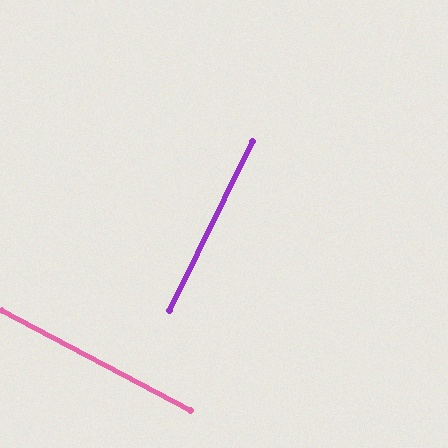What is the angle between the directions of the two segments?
Approximately 88 degrees.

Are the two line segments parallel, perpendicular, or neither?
Perpendicular — they meet at approximately 88°.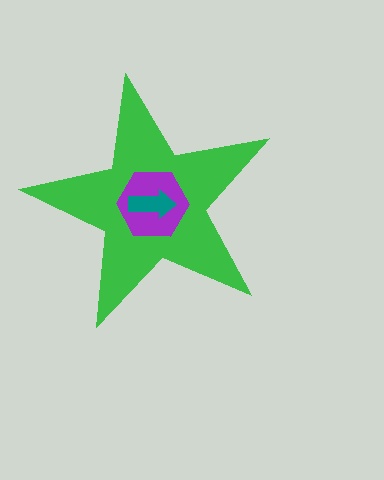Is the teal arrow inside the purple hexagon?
Yes.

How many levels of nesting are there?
3.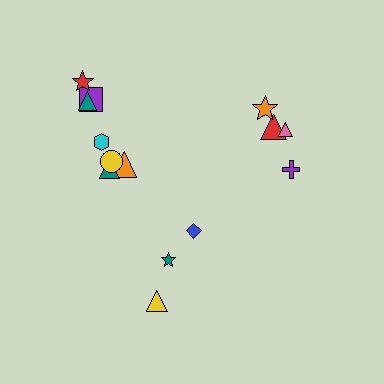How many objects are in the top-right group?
There are 4 objects.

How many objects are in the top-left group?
There are 7 objects.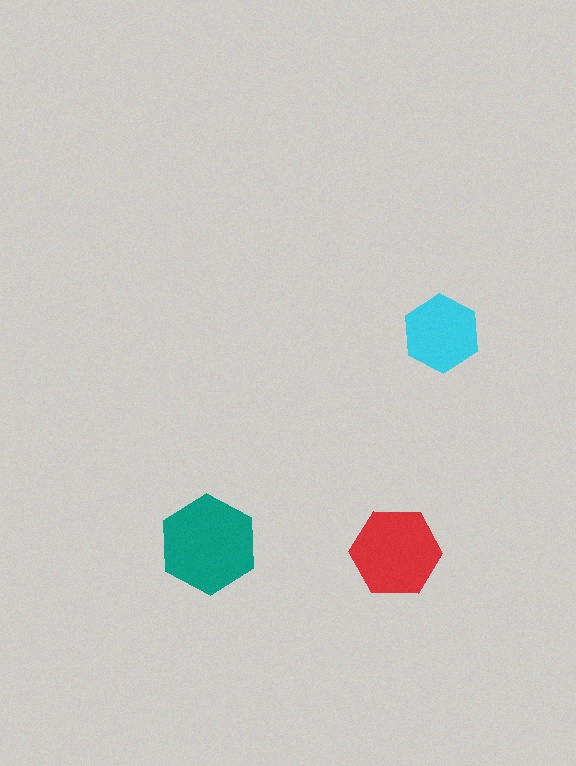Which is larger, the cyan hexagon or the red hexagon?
The red one.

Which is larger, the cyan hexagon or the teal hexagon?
The teal one.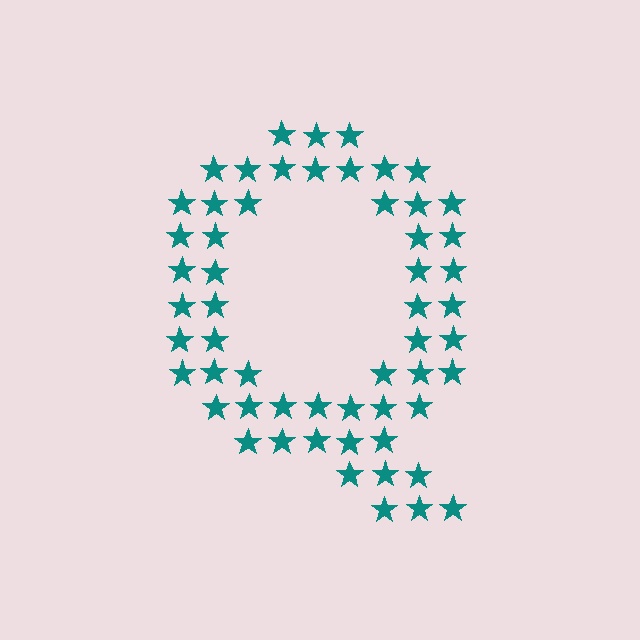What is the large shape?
The large shape is the letter Q.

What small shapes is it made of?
It is made of small stars.